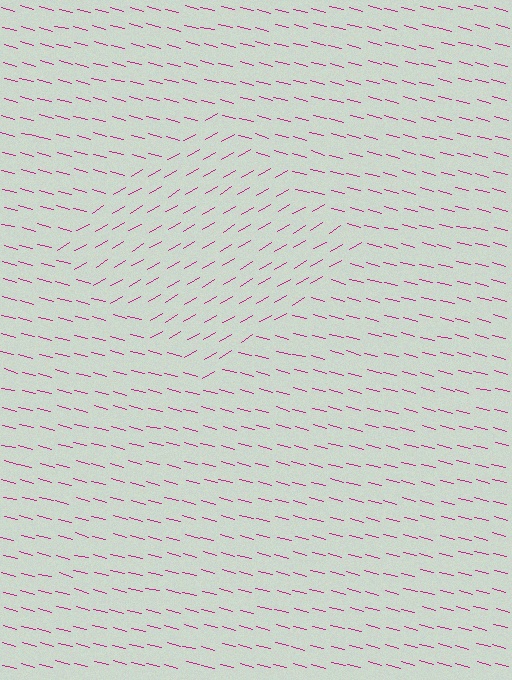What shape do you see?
I see a diamond.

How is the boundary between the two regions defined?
The boundary is defined purely by a change in line orientation (approximately 45 degrees difference). All lines are the same color and thickness.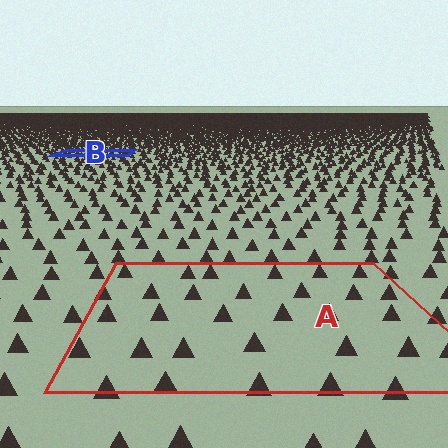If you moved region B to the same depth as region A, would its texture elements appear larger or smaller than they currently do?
They would appear larger. At a closer depth, the same texture elements are projected at a bigger on-screen size.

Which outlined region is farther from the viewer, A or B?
Region B is farther from the viewer — the texture elements inside it appear smaller and more densely packed.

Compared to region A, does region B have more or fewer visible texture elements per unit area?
Region B has more texture elements per unit area — they are packed more densely because it is farther away.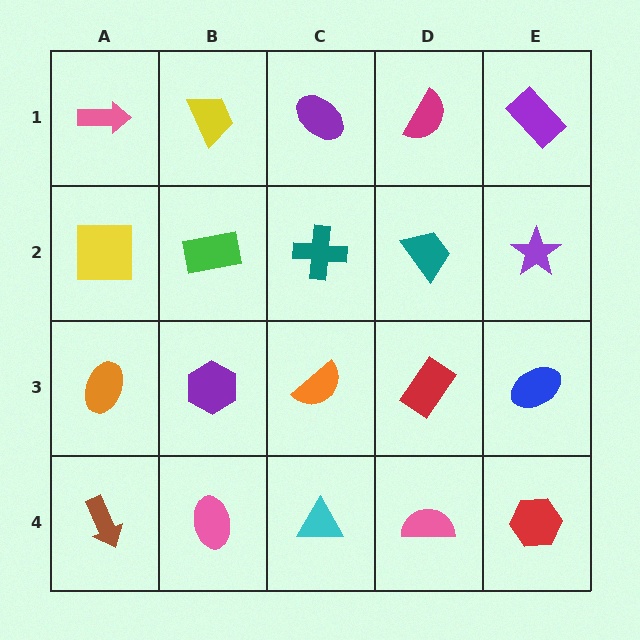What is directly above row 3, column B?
A green rectangle.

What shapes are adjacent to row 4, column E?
A blue ellipse (row 3, column E), a pink semicircle (row 4, column D).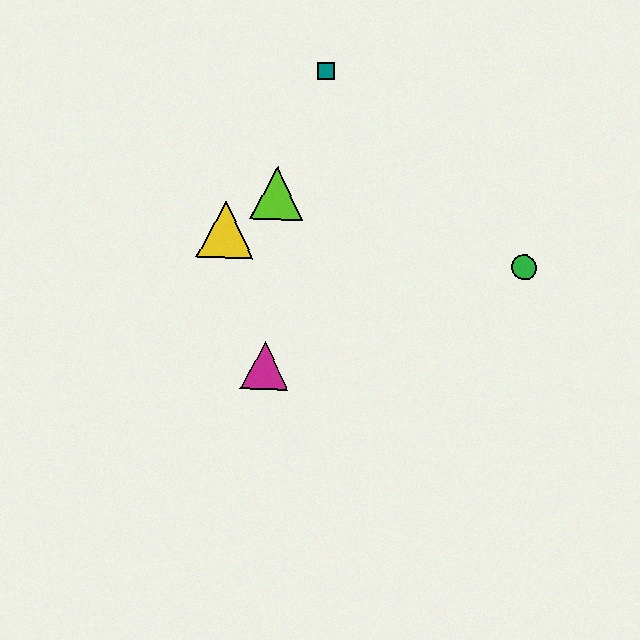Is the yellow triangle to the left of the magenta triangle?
Yes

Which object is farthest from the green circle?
The yellow triangle is farthest from the green circle.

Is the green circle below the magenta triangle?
No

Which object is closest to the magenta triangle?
The yellow triangle is closest to the magenta triangle.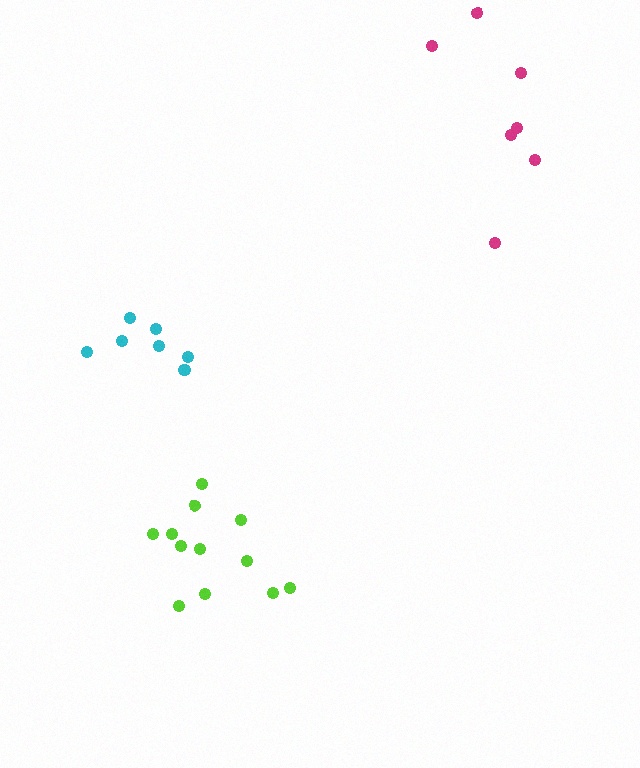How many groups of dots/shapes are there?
There are 3 groups.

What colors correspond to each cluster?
The clusters are colored: cyan, magenta, lime.